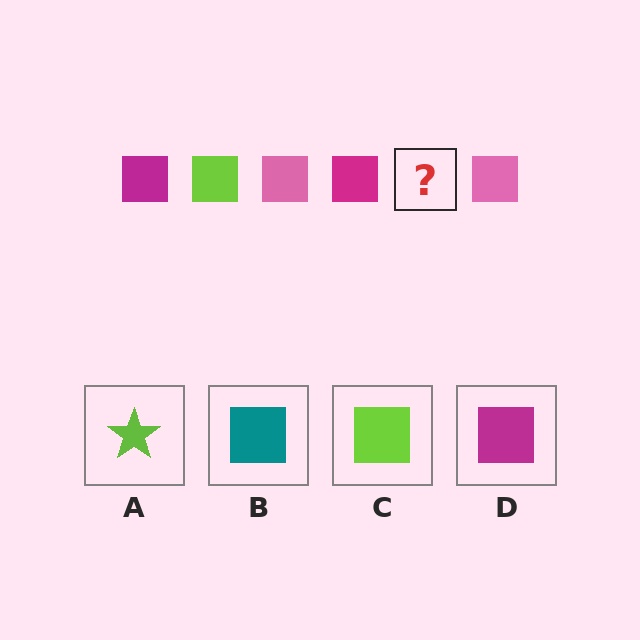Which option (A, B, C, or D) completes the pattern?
C.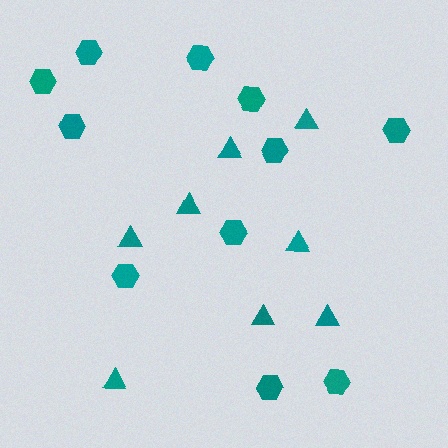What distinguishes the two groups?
There are 2 groups: one group of triangles (8) and one group of hexagons (11).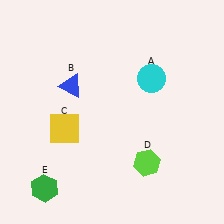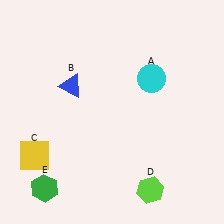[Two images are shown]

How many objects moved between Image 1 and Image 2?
2 objects moved between the two images.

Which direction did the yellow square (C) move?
The yellow square (C) moved left.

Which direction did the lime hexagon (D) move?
The lime hexagon (D) moved down.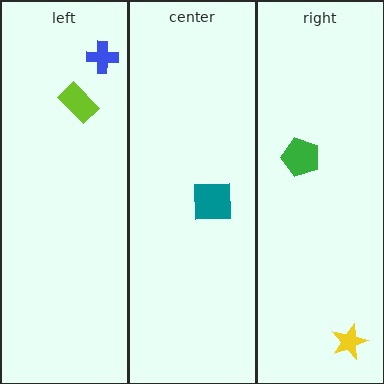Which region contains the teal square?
The center region.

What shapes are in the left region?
The lime rectangle, the blue cross.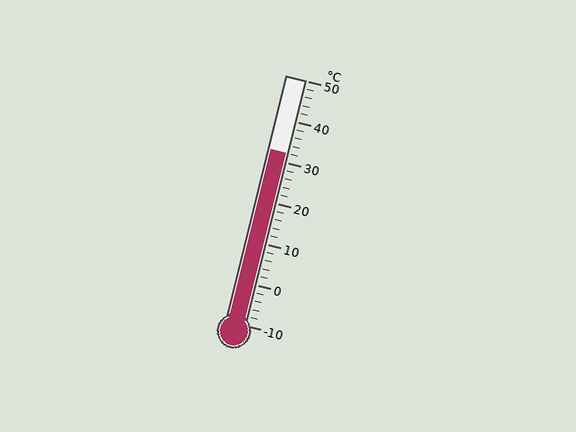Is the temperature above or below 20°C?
The temperature is above 20°C.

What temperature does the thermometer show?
The thermometer shows approximately 32°C.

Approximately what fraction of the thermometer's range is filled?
The thermometer is filled to approximately 70% of its range.